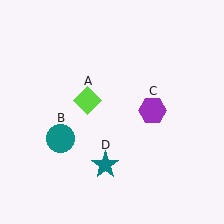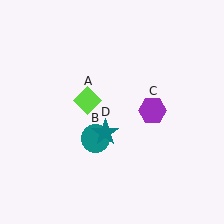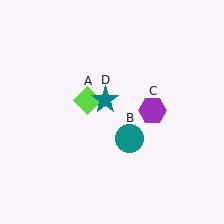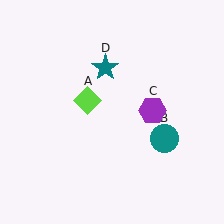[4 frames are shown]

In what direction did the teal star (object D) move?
The teal star (object D) moved up.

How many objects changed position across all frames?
2 objects changed position: teal circle (object B), teal star (object D).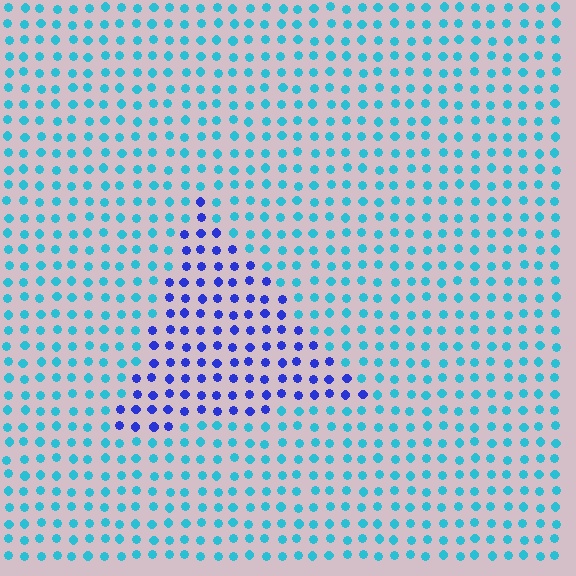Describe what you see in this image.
The image is filled with small cyan elements in a uniform arrangement. A triangle-shaped region is visible where the elements are tinted to a slightly different hue, forming a subtle color boundary.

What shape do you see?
I see a triangle.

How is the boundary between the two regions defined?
The boundary is defined purely by a slight shift in hue (about 50 degrees). Spacing, size, and orientation are identical on both sides.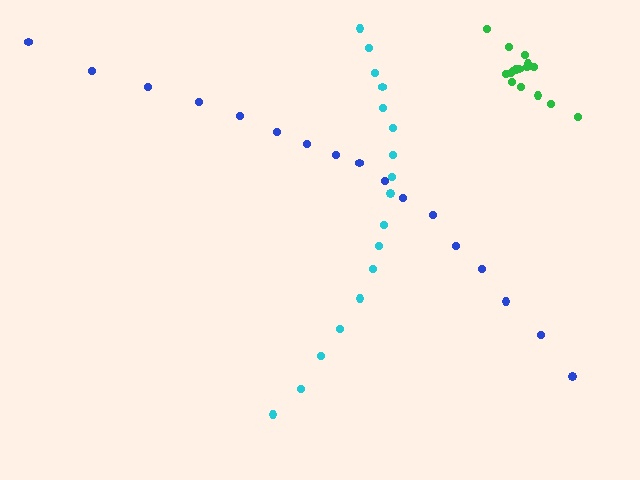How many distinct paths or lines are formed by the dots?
There are 3 distinct paths.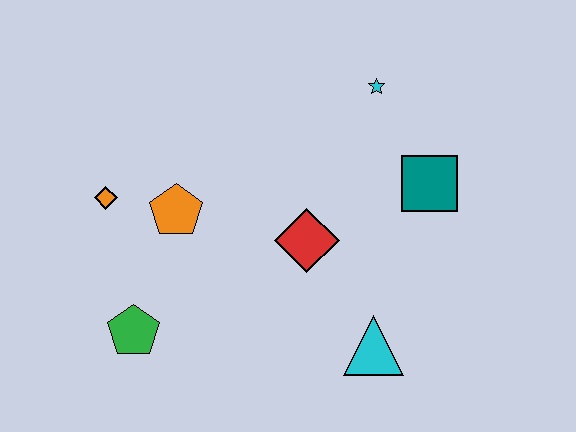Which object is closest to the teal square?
The cyan star is closest to the teal square.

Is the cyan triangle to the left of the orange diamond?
No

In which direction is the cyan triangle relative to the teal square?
The cyan triangle is below the teal square.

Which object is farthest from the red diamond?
The orange diamond is farthest from the red diamond.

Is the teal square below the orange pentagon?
No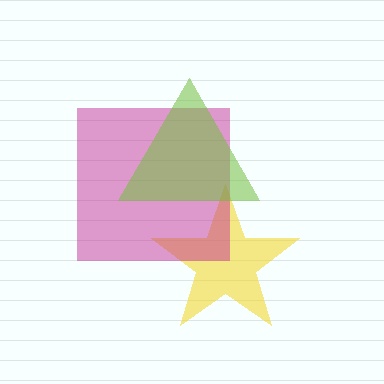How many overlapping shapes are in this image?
There are 3 overlapping shapes in the image.